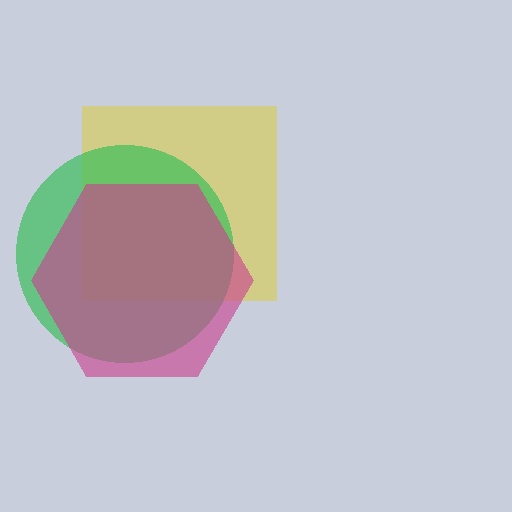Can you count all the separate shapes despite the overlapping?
Yes, there are 3 separate shapes.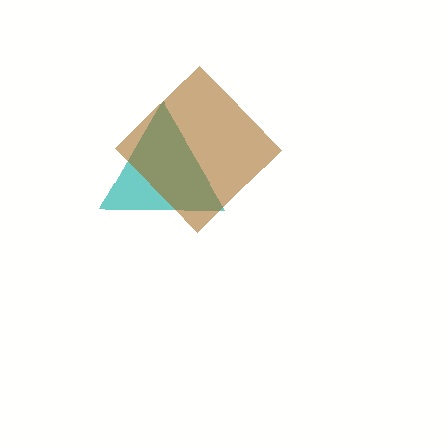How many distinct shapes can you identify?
There are 2 distinct shapes: a teal triangle, a brown diamond.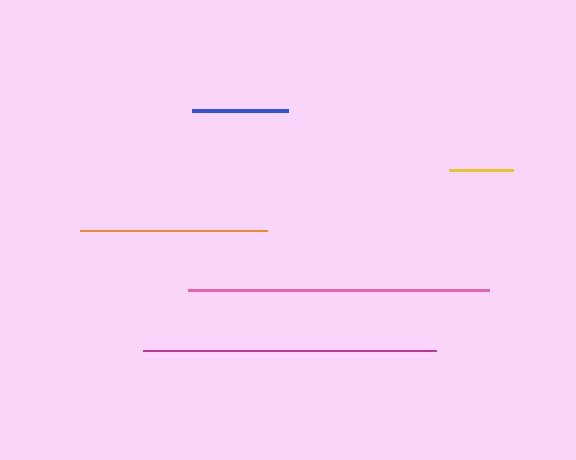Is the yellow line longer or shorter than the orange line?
The orange line is longer than the yellow line.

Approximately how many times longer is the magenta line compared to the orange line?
The magenta line is approximately 1.6 times the length of the orange line.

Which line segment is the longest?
The pink line is the longest at approximately 301 pixels.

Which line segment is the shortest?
The yellow line is the shortest at approximately 64 pixels.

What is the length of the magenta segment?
The magenta segment is approximately 294 pixels long.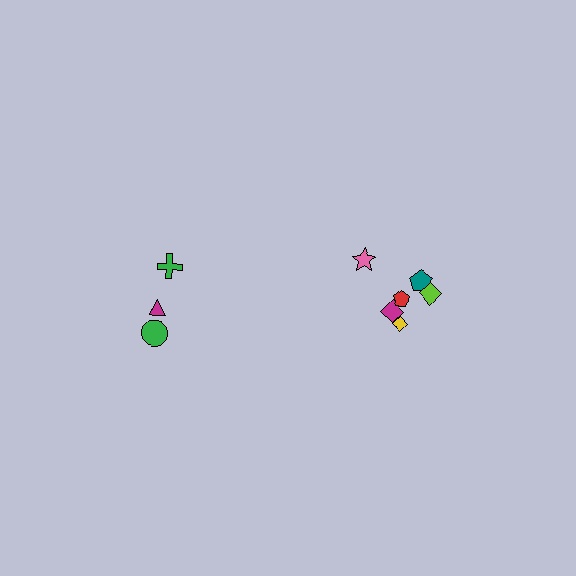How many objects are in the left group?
There are 3 objects.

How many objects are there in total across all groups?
There are 9 objects.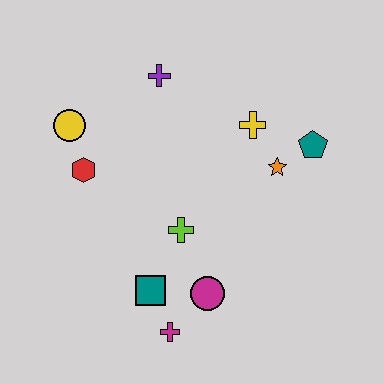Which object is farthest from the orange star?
The yellow circle is farthest from the orange star.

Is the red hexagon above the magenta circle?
Yes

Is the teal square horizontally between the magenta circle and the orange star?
No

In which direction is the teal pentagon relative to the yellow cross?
The teal pentagon is to the right of the yellow cross.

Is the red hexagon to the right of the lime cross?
No